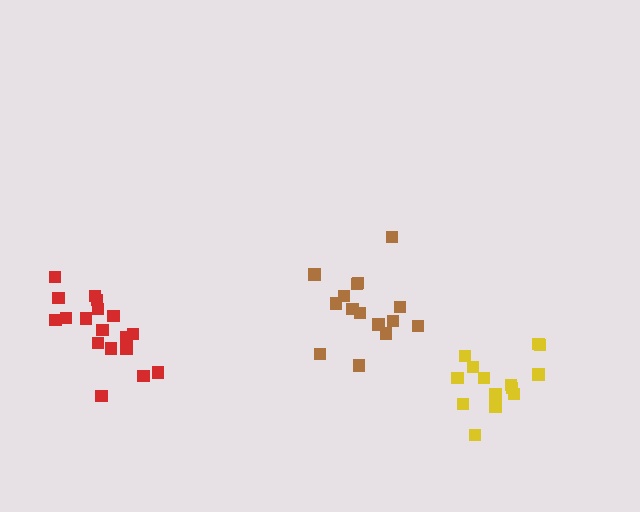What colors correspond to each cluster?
The clusters are colored: red, yellow, brown.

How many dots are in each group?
Group 1: 18 dots, Group 2: 14 dots, Group 3: 15 dots (47 total).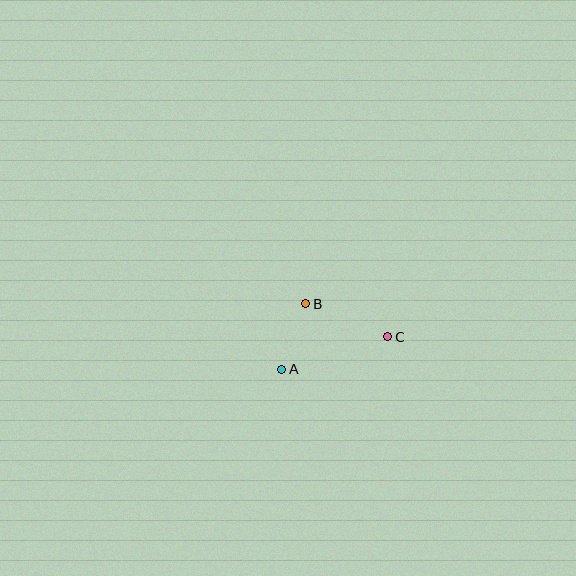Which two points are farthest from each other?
Points A and C are farthest from each other.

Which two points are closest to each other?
Points A and B are closest to each other.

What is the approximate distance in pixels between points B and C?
The distance between B and C is approximately 89 pixels.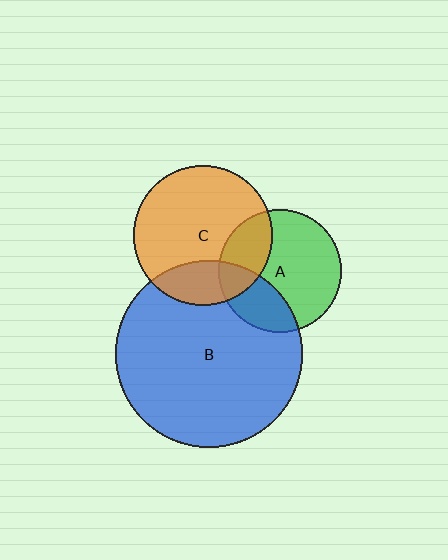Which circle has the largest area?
Circle B (blue).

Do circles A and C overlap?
Yes.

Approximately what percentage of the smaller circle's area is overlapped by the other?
Approximately 25%.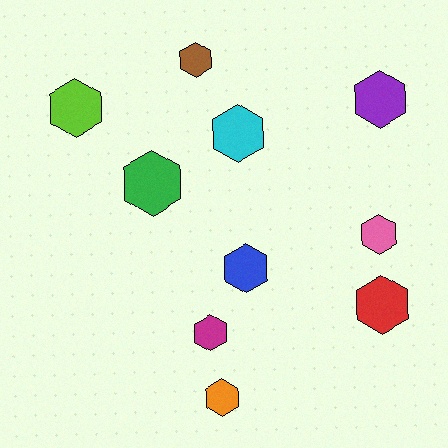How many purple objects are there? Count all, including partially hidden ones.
There is 1 purple object.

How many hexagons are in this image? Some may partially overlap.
There are 10 hexagons.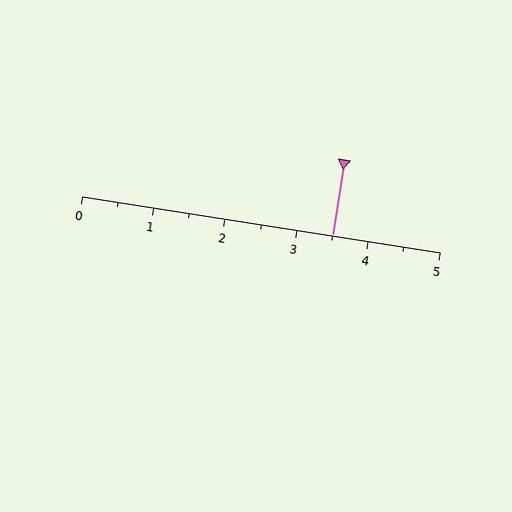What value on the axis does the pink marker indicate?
The marker indicates approximately 3.5.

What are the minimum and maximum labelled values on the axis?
The axis runs from 0 to 5.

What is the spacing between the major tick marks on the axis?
The major ticks are spaced 1 apart.